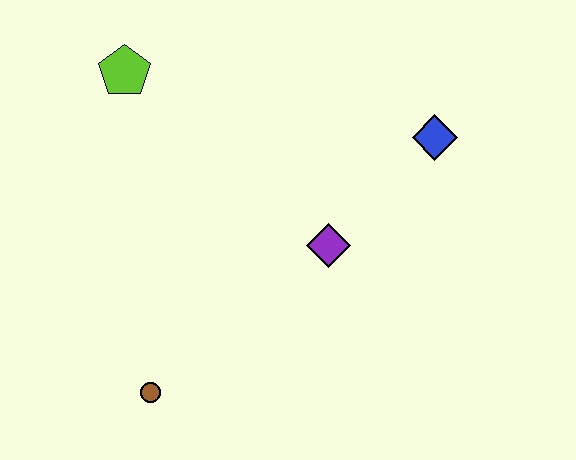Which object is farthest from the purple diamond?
The lime pentagon is farthest from the purple diamond.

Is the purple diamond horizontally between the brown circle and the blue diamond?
Yes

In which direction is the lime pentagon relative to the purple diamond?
The lime pentagon is to the left of the purple diamond.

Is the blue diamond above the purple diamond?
Yes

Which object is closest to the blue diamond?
The purple diamond is closest to the blue diamond.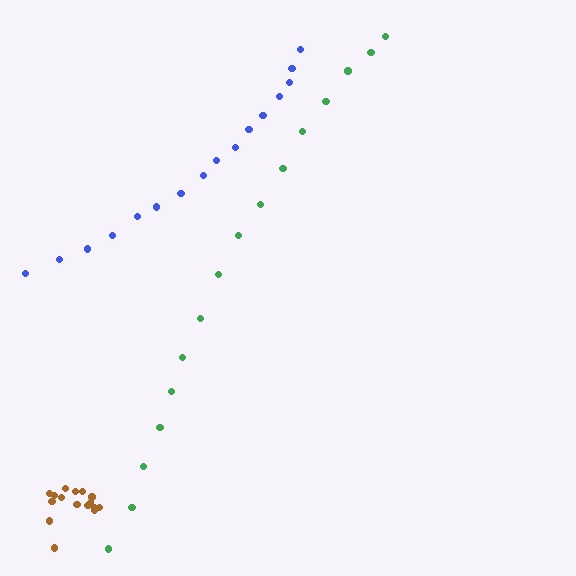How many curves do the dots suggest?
There are 3 distinct paths.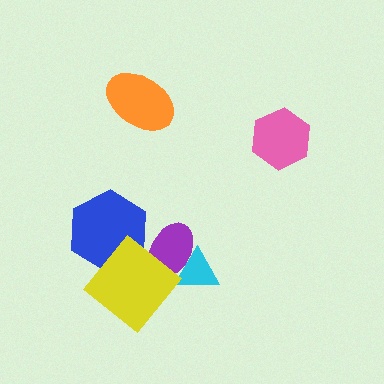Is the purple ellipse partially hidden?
Yes, it is partially covered by another shape.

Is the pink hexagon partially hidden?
No, no other shape covers it.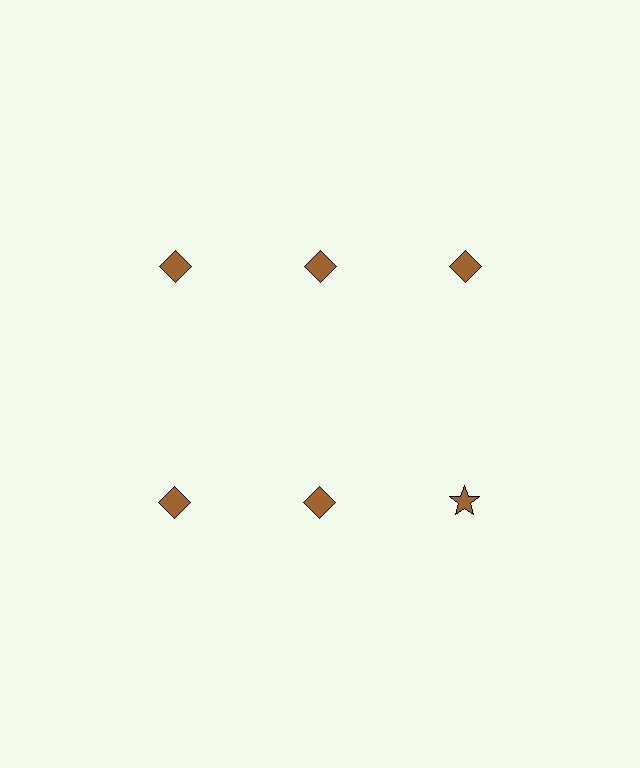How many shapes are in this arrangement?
There are 6 shapes arranged in a grid pattern.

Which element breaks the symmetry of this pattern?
The brown star in the second row, center column breaks the symmetry. All other shapes are brown diamonds.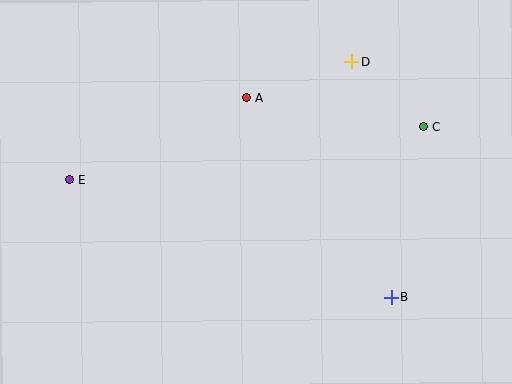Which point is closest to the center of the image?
Point A at (246, 98) is closest to the center.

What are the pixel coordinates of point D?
Point D is at (351, 62).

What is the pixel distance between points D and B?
The distance between D and B is 238 pixels.